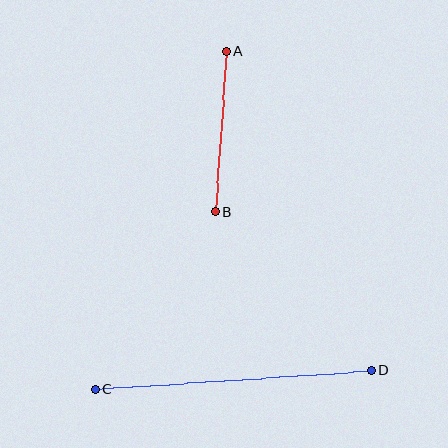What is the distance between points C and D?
The distance is approximately 276 pixels.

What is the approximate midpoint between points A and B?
The midpoint is at approximately (221, 131) pixels.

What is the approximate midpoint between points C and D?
The midpoint is at approximately (233, 380) pixels.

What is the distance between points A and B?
The distance is approximately 161 pixels.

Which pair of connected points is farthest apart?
Points C and D are farthest apart.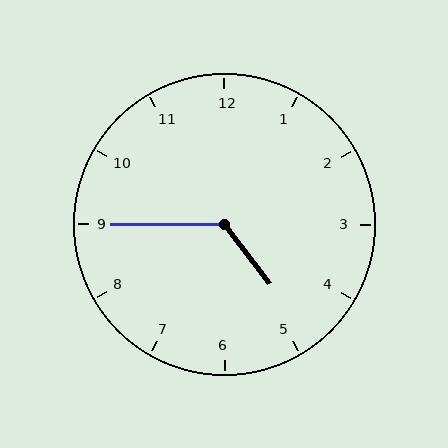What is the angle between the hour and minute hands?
Approximately 128 degrees.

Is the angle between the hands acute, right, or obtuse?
It is obtuse.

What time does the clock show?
4:45.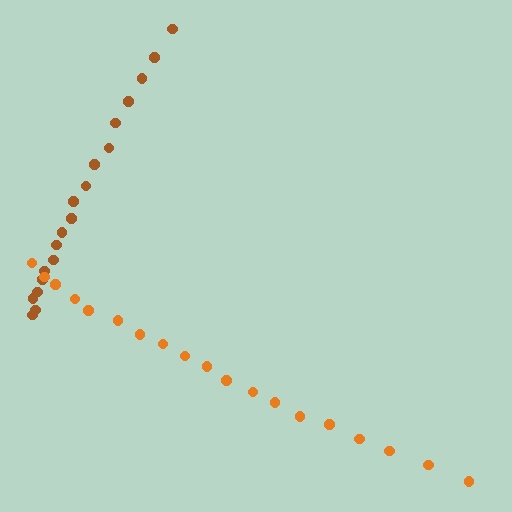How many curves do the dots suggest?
There are 2 distinct paths.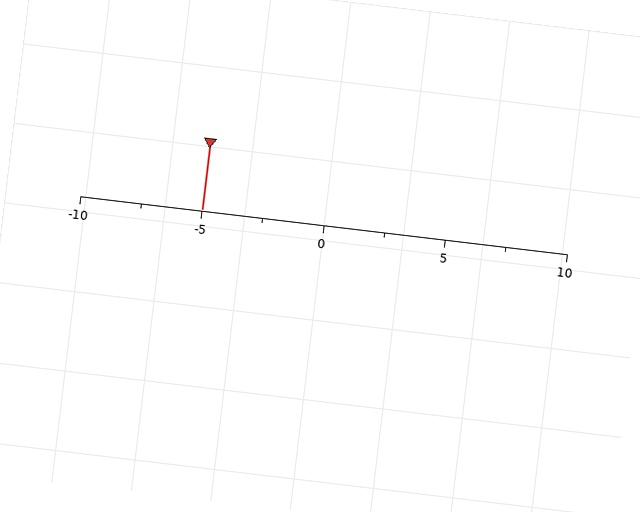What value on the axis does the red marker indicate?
The marker indicates approximately -5.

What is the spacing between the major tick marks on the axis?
The major ticks are spaced 5 apart.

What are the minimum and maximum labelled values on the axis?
The axis runs from -10 to 10.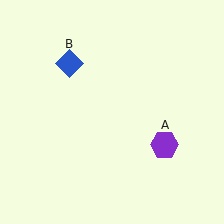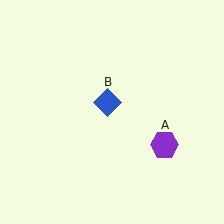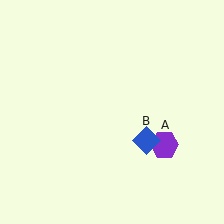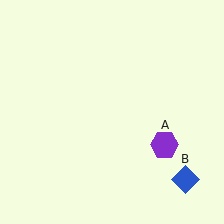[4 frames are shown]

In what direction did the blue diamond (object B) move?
The blue diamond (object B) moved down and to the right.